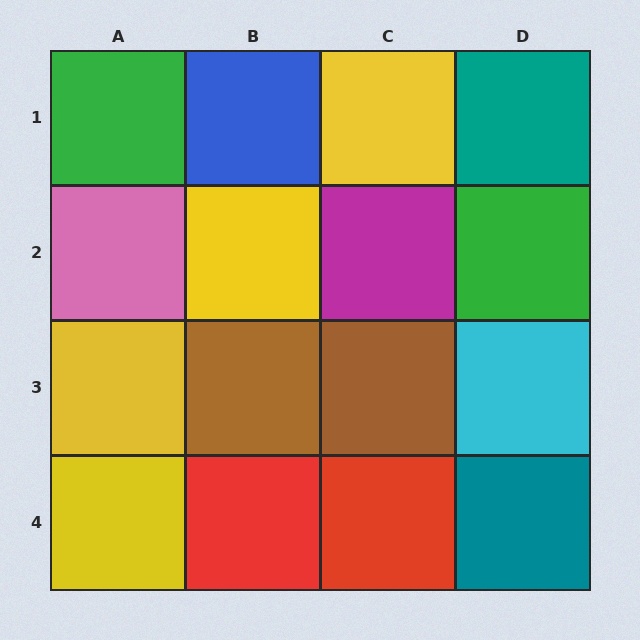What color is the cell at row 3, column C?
Brown.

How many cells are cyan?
1 cell is cyan.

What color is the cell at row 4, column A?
Yellow.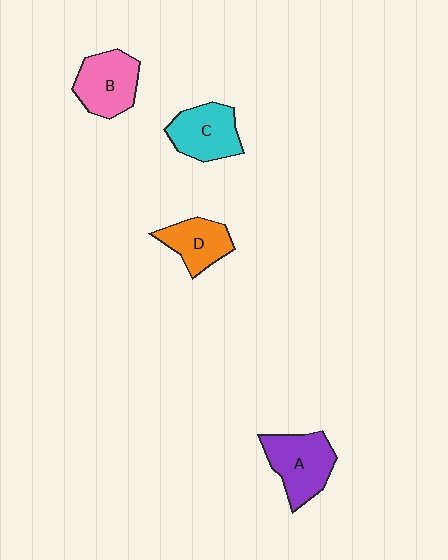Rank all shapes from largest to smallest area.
From largest to smallest: A (purple), B (pink), C (cyan), D (orange).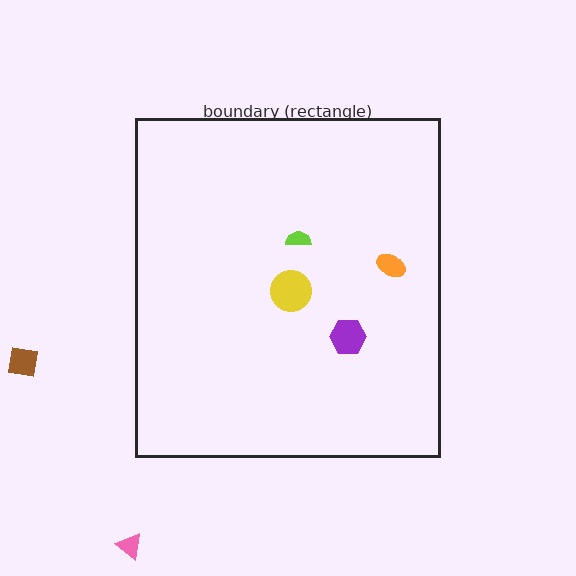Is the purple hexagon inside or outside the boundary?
Inside.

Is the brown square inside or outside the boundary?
Outside.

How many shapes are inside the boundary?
4 inside, 2 outside.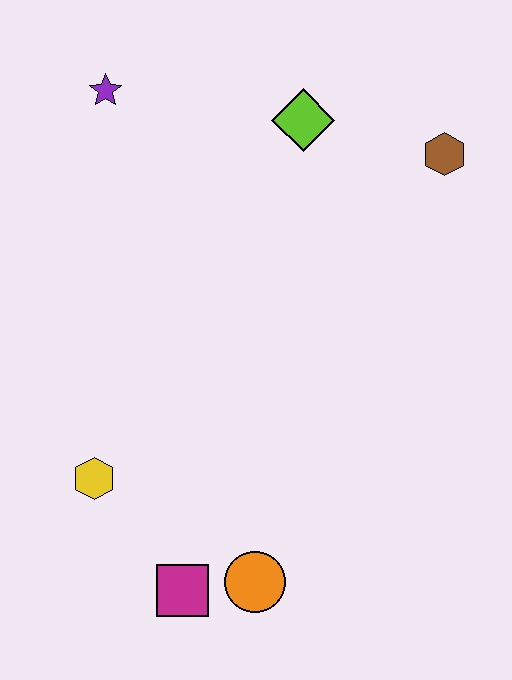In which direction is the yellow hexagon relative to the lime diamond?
The yellow hexagon is below the lime diamond.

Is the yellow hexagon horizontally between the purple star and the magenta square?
No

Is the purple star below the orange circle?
No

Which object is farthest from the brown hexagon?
The magenta square is farthest from the brown hexagon.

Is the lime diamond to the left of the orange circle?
No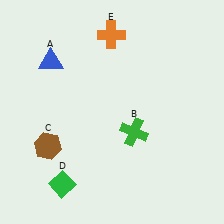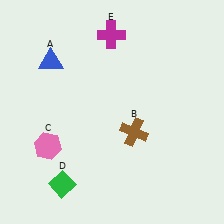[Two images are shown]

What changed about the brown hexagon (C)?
In Image 1, C is brown. In Image 2, it changed to pink.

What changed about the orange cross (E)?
In Image 1, E is orange. In Image 2, it changed to magenta.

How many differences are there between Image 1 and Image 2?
There are 3 differences between the two images.